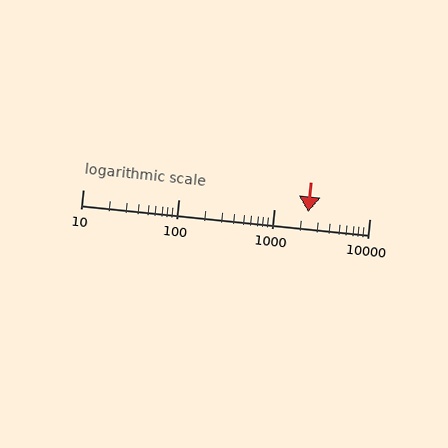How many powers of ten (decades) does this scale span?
The scale spans 3 decades, from 10 to 10000.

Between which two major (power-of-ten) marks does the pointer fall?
The pointer is between 1000 and 10000.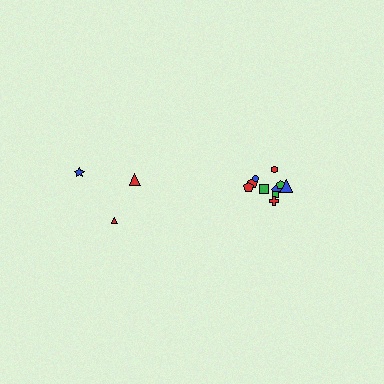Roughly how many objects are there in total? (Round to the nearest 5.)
Roughly 15 objects in total.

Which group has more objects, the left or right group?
The right group.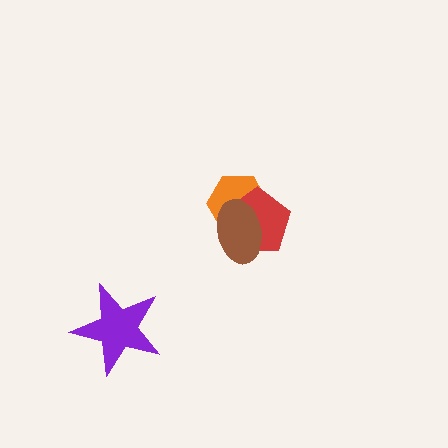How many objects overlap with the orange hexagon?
2 objects overlap with the orange hexagon.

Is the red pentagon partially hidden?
Yes, it is partially covered by another shape.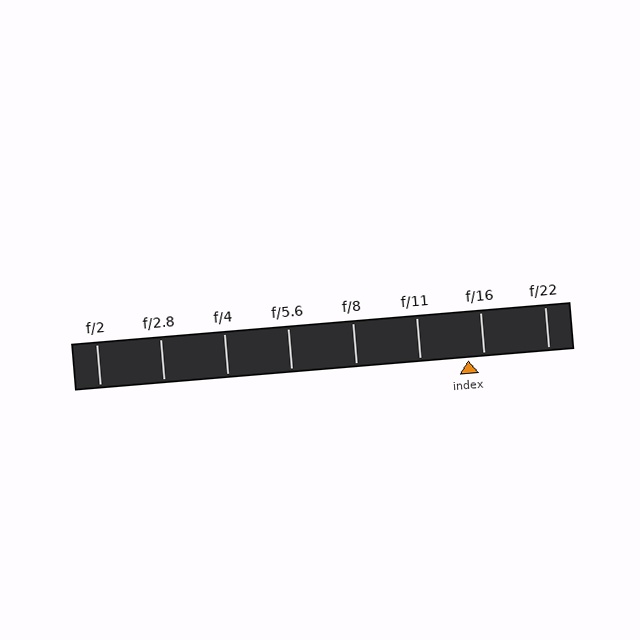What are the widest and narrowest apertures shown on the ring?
The widest aperture shown is f/2 and the narrowest is f/22.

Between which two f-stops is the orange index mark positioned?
The index mark is between f/11 and f/16.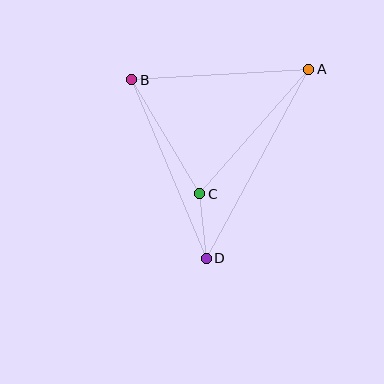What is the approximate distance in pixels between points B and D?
The distance between B and D is approximately 193 pixels.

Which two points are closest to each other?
Points C and D are closest to each other.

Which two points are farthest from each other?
Points A and D are farthest from each other.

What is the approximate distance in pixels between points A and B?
The distance between A and B is approximately 177 pixels.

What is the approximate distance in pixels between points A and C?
The distance between A and C is approximately 166 pixels.